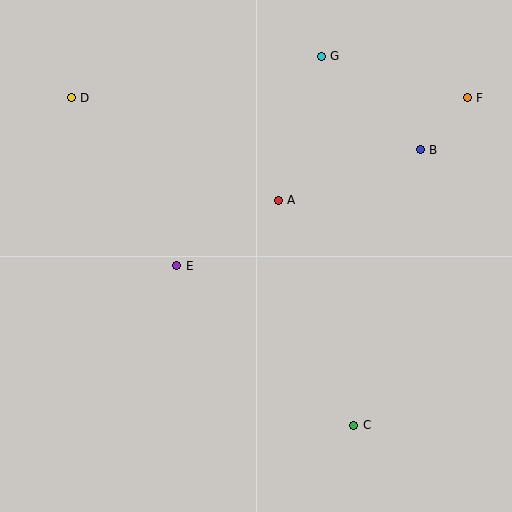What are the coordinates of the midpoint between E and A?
The midpoint between E and A is at (227, 233).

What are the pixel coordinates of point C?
Point C is at (354, 425).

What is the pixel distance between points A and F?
The distance between A and F is 215 pixels.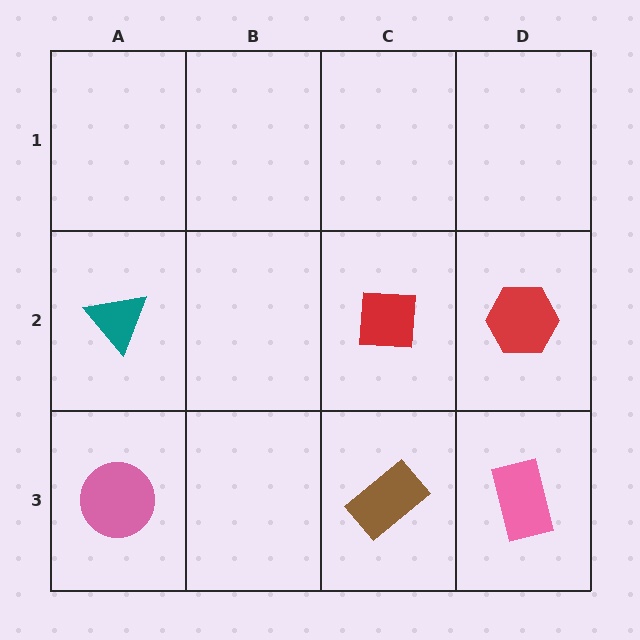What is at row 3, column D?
A pink rectangle.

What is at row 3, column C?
A brown rectangle.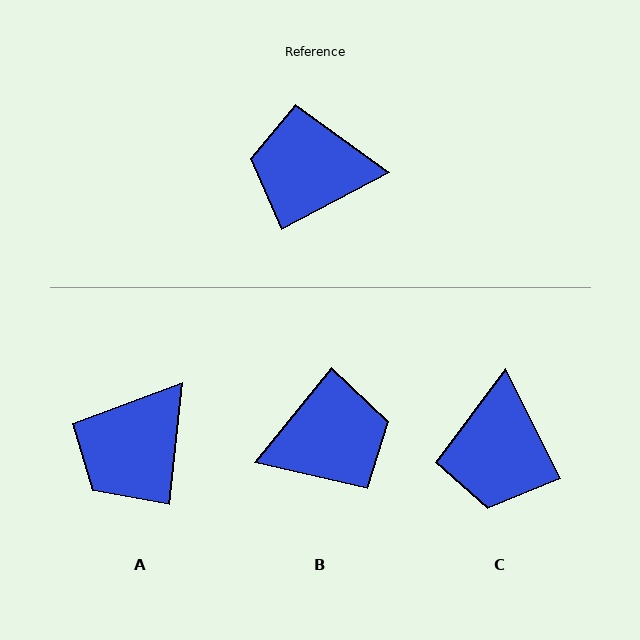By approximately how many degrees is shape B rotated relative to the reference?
Approximately 157 degrees clockwise.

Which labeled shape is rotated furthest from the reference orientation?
B, about 157 degrees away.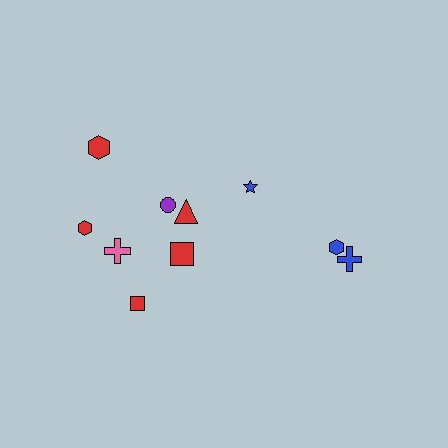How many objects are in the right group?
There are 3 objects.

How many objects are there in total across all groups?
There are 10 objects.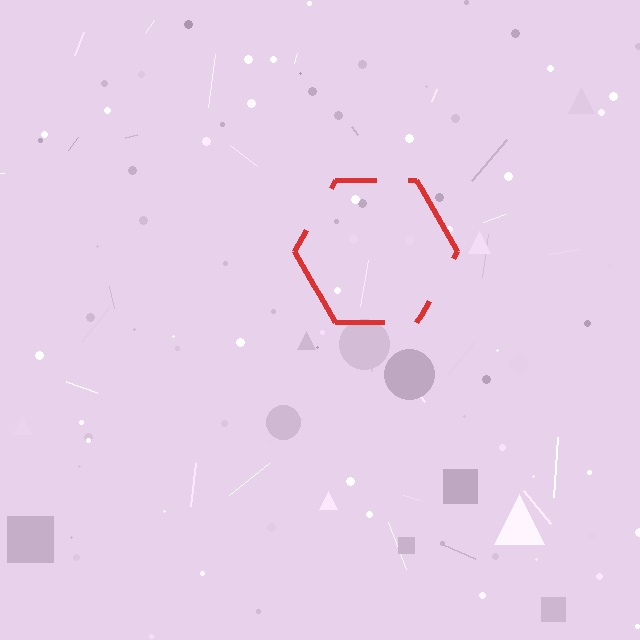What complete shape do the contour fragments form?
The contour fragments form a hexagon.